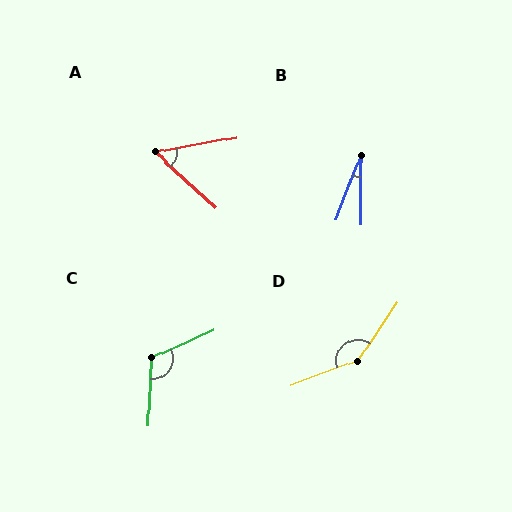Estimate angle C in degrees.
Approximately 117 degrees.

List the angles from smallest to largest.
B (21°), A (53°), C (117°), D (145°).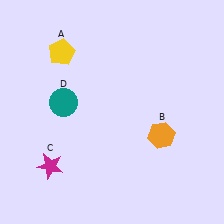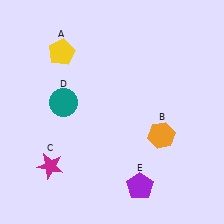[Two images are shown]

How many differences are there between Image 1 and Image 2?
There is 1 difference between the two images.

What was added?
A purple pentagon (E) was added in Image 2.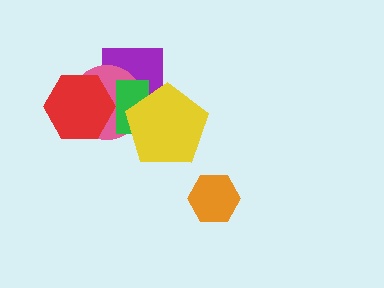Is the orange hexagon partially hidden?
No, no other shape covers it.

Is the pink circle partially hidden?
Yes, it is partially covered by another shape.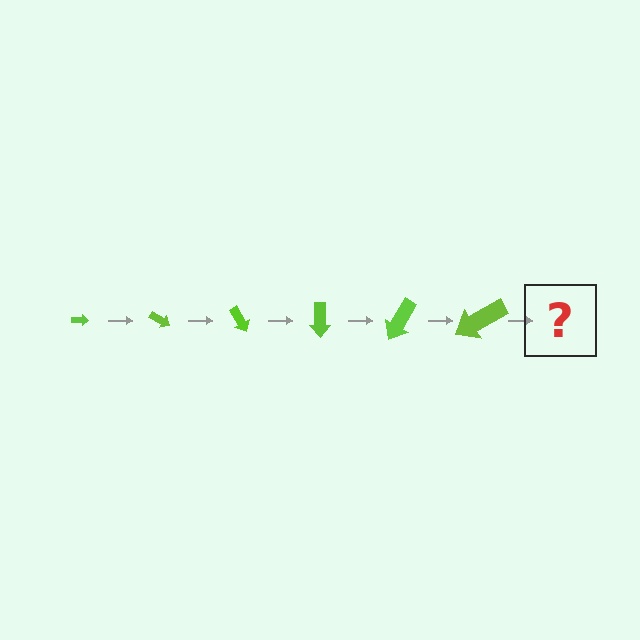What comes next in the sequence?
The next element should be an arrow, larger than the previous one and rotated 180 degrees from the start.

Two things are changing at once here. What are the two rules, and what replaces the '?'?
The two rules are that the arrow grows larger each step and it rotates 30 degrees each step. The '?' should be an arrow, larger than the previous one and rotated 180 degrees from the start.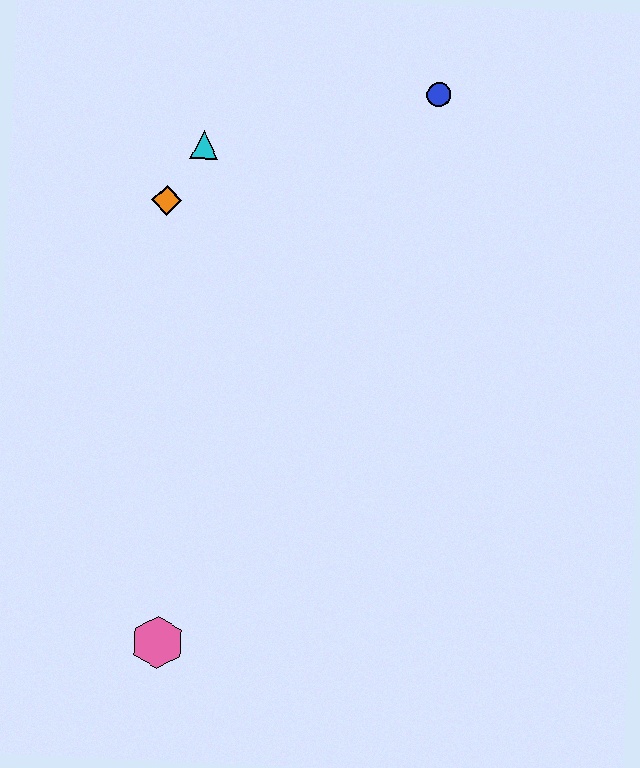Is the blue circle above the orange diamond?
Yes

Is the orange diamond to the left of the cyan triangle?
Yes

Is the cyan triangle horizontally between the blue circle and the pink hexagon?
Yes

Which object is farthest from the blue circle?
The pink hexagon is farthest from the blue circle.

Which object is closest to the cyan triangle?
The orange diamond is closest to the cyan triangle.